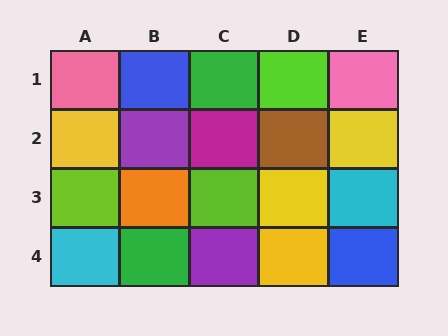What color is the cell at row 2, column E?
Yellow.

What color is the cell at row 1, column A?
Pink.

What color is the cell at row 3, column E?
Cyan.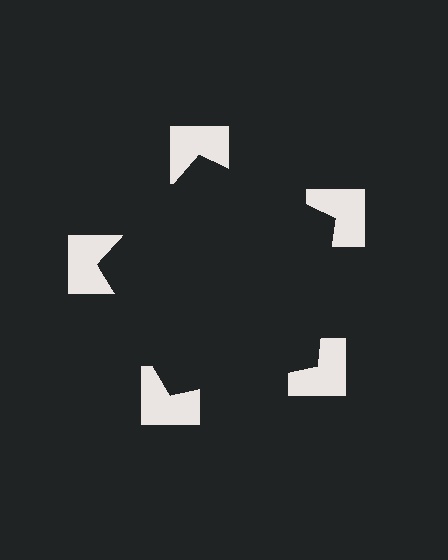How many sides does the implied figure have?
5 sides.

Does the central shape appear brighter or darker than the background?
It typically appears slightly darker than the background, even though no actual brightness change is drawn.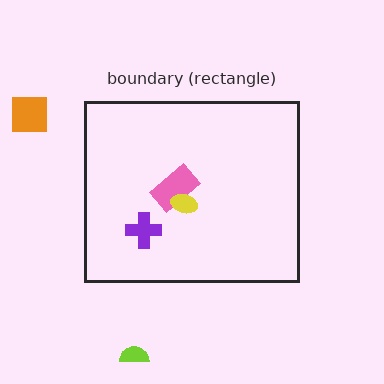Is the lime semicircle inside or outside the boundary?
Outside.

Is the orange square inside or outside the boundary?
Outside.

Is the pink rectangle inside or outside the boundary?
Inside.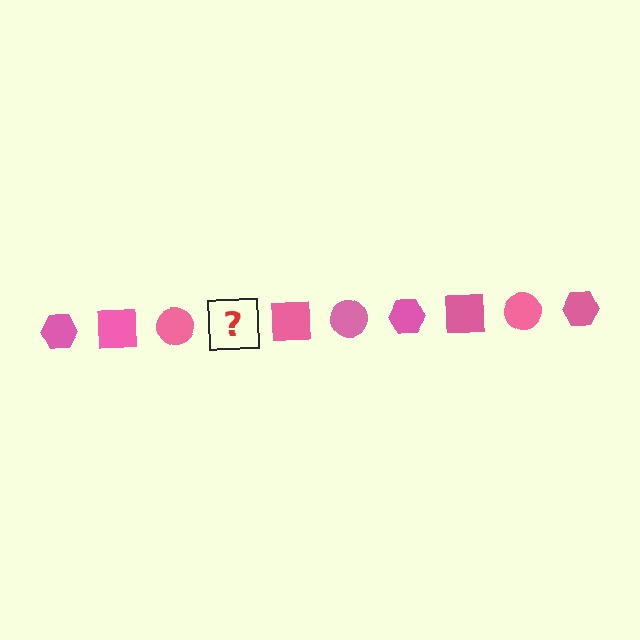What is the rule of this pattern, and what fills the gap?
The rule is that the pattern cycles through hexagon, square, circle shapes in pink. The gap should be filled with a pink hexagon.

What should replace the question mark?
The question mark should be replaced with a pink hexagon.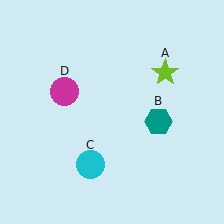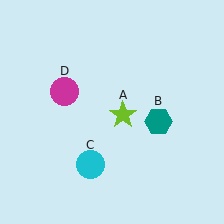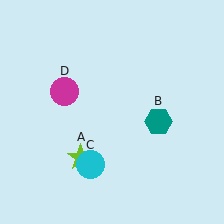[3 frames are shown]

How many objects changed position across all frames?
1 object changed position: lime star (object A).